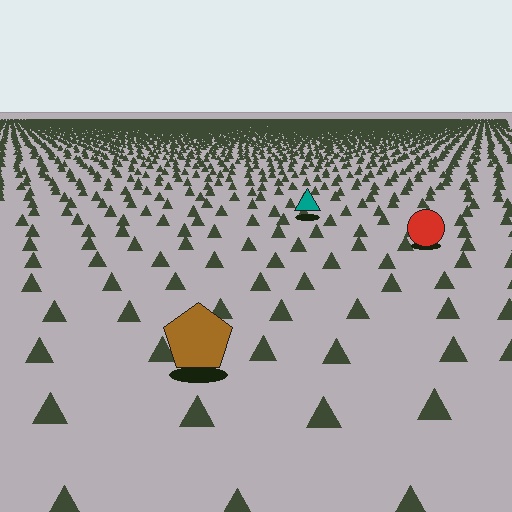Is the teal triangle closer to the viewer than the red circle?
No. The red circle is closer — you can tell from the texture gradient: the ground texture is coarser near it.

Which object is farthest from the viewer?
The teal triangle is farthest from the viewer. It appears smaller and the ground texture around it is denser.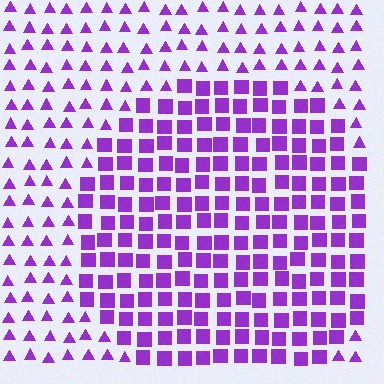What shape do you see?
I see a circle.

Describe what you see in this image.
The image is filled with small purple elements arranged in a uniform grid. A circle-shaped region contains squares, while the surrounding area contains triangles. The boundary is defined purely by the change in element shape.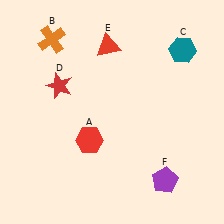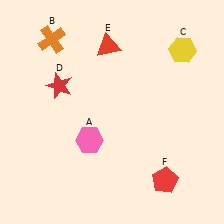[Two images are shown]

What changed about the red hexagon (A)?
In Image 1, A is red. In Image 2, it changed to pink.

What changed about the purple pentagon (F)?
In Image 1, F is purple. In Image 2, it changed to red.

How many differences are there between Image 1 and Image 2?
There are 3 differences between the two images.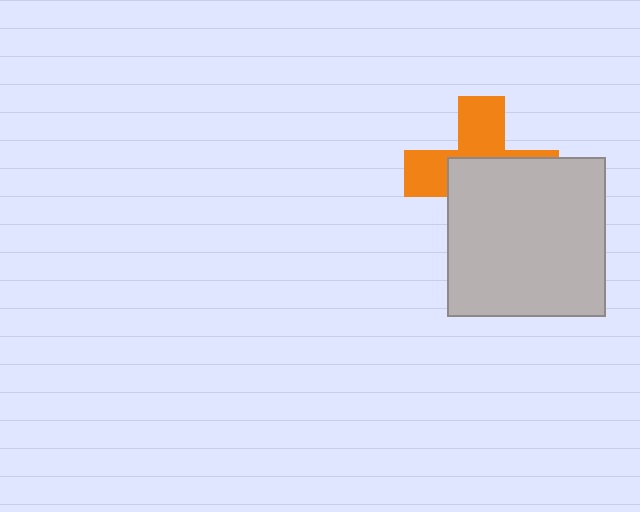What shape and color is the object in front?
The object in front is a light gray square.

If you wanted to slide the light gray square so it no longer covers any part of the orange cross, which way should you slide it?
Slide it down — that is the most direct way to separate the two shapes.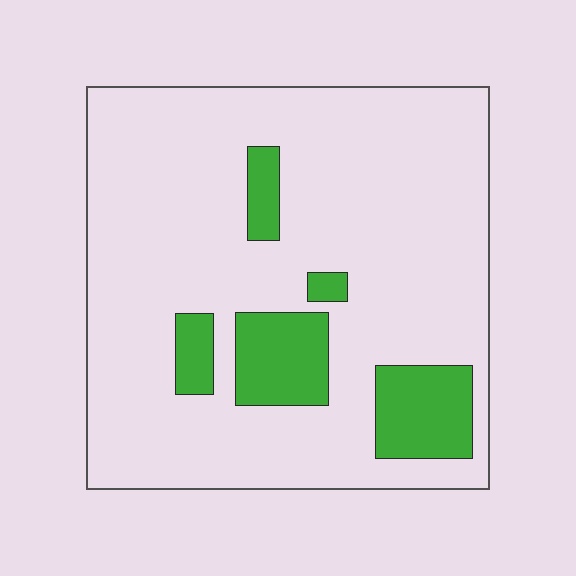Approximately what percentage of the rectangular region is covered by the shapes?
Approximately 15%.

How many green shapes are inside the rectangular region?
5.